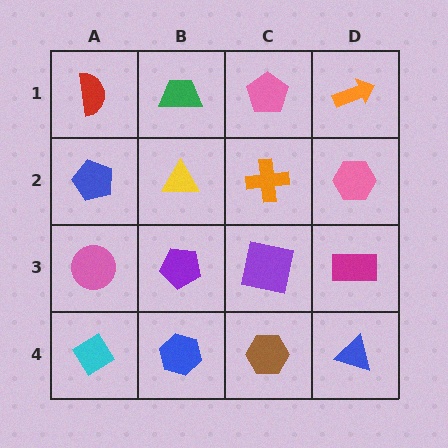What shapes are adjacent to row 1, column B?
A yellow triangle (row 2, column B), a red semicircle (row 1, column A), a pink pentagon (row 1, column C).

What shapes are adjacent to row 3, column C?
An orange cross (row 2, column C), a brown hexagon (row 4, column C), a purple pentagon (row 3, column B), a magenta rectangle (row 3, column D).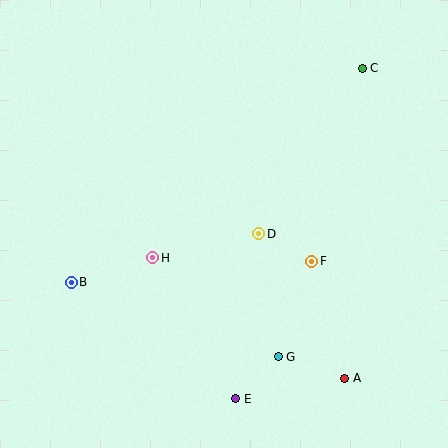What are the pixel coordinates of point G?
Point G is at (278, 357).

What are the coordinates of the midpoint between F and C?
The midpoint between F and C is at (337, 165).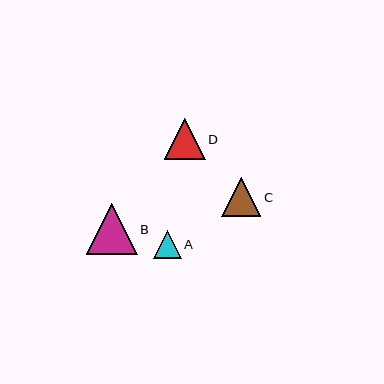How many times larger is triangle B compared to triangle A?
Triangle B is approximately 1.9 times the size of triangle A.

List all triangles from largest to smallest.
From largest to smallest: B, D, C, A.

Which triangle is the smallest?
Triangle A is the smallest with a size of approximately 27 pixels.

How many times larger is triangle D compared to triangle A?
Triangle D is approximately 1.5 times the size of triangle A.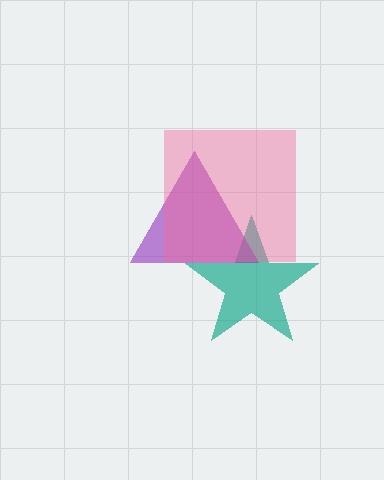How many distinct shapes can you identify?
There are 3 distinct shapes: a teal star, a purple triangle, a pink square.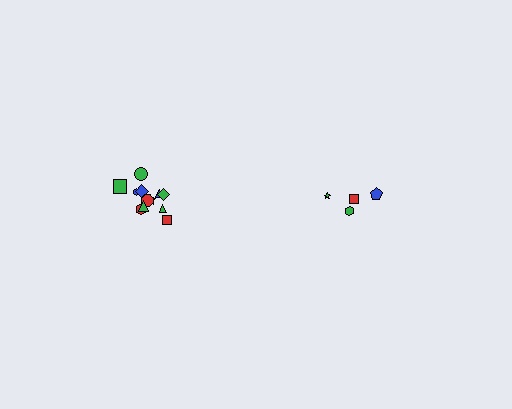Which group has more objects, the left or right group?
The left group.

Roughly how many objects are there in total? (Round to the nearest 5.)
Roughly 15 objects in total.